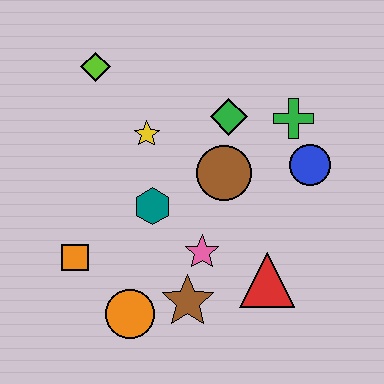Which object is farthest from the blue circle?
The orange square is farthest from the blue circle.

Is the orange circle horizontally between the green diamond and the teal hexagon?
No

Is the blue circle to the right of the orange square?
Yes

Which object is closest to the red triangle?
The pink star is closest to the red triangle.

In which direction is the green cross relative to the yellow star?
The green cross is to the right of the yellow star.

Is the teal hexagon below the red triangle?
No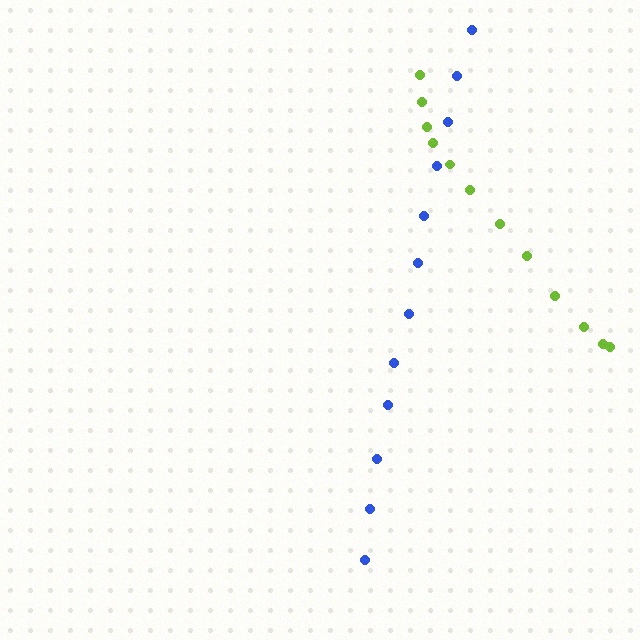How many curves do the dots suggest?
There are 2 distinct paths.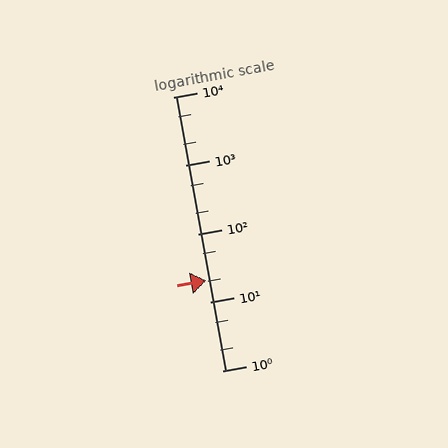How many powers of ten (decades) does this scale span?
The scale spans 4 decades, from 1 to 10000.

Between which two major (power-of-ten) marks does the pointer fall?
The pointer is between 10 and 100.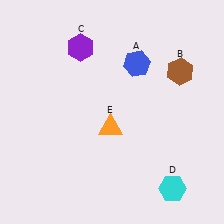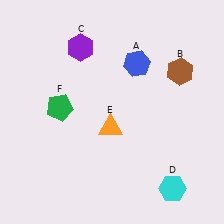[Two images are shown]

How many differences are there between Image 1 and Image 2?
There is 1 difference between the two images.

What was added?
A green pentagon (F) was added in Image 2.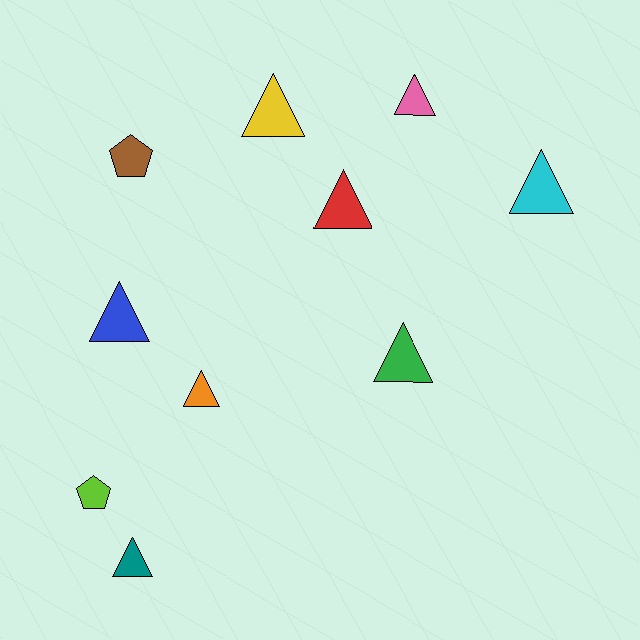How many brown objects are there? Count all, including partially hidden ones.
There is 1 brown object.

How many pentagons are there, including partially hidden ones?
There are 2 pentagons.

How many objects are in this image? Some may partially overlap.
There are 10 objects.